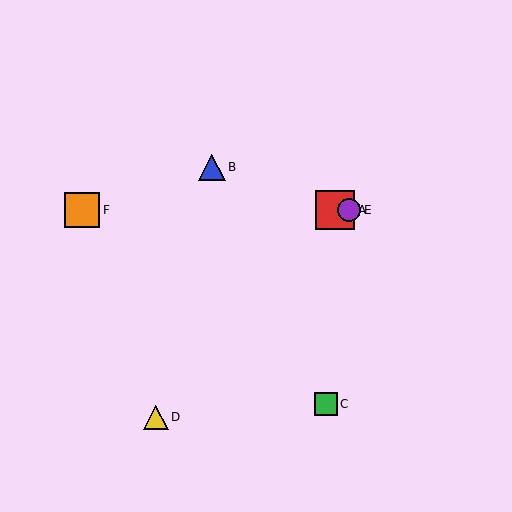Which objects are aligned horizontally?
Objects A, E, F are aligned horizontally.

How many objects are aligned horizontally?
3 objects (A, E, F) are aligned horizontally.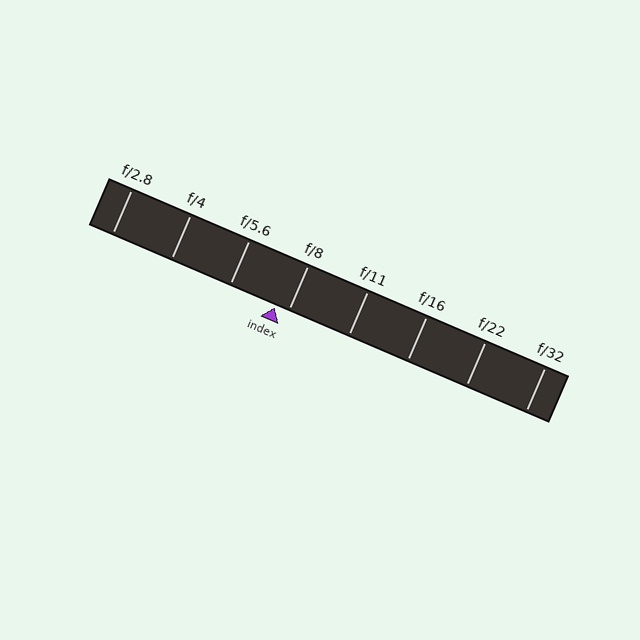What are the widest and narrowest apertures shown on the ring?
The widest aperture shown is f/2.8 and the narrowest is f/32.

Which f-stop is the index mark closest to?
The index mark is closest to f/8.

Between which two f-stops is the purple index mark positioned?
The index mark is between f/5.6 and f/8.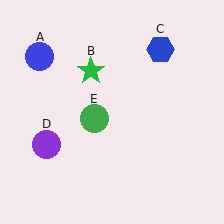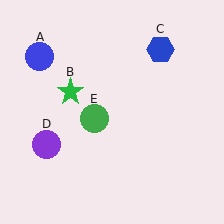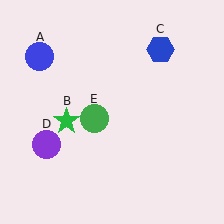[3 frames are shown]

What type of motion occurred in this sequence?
The green star (object B) rotated counterclockwise around the center of the scene.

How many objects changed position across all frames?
1 object changed position: green star (object B).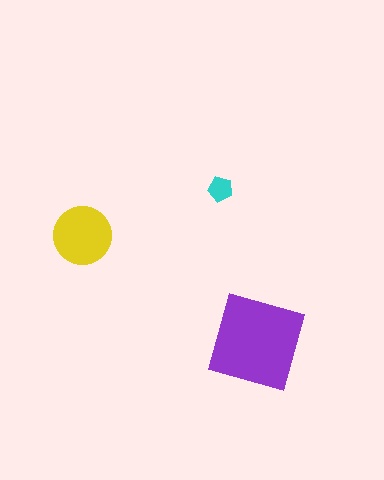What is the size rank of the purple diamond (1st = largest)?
1st.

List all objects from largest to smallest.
The purple diamond, the yellow circle, the cyan pentagon.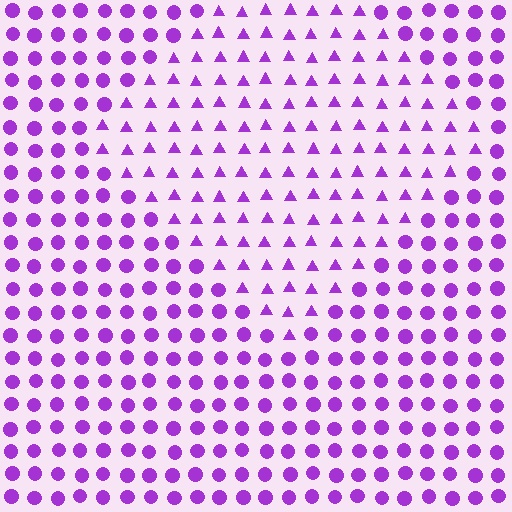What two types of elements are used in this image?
The image uses triangles inside the diamond region and circles outside it.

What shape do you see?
I see a diamond.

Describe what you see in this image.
The image is filled with small purple elements arranged in a uniform grid. A diamond-shaped region contains triangles, while the surrounding area contains circles. The boundary is defined purely by the change in element shape.